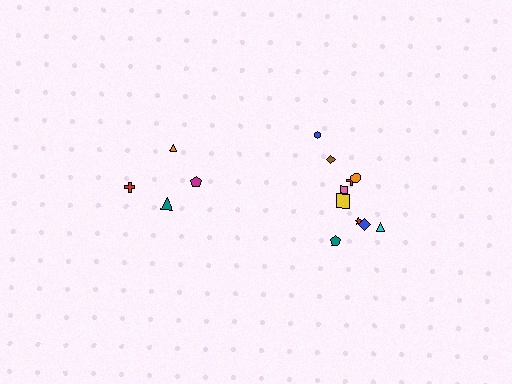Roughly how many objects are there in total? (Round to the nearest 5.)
Roughly 15 objects in total.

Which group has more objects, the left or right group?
The right group.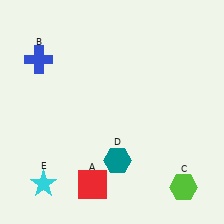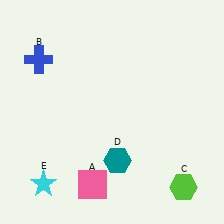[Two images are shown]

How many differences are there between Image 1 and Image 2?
There is 1 difference between the two images.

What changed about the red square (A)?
In Image 1, A is red. In Image 2, it changed to pink.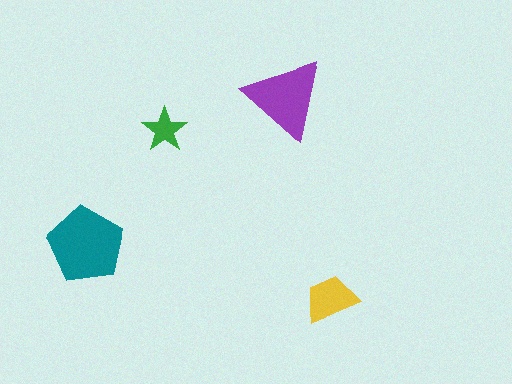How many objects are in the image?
There are 4 objects in the image.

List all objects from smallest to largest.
The green star, the yellow trapezoid, the purple triangle, the teal pentagon.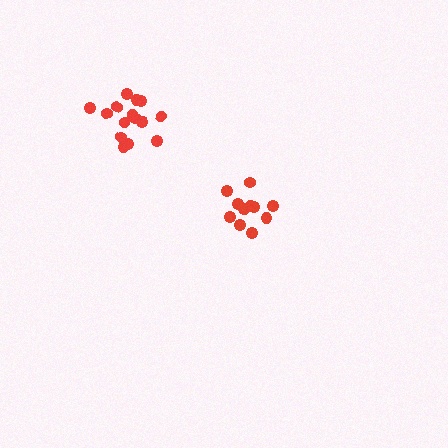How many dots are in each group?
Group 1: 12 dots, Group 2: 15 dots (27 total).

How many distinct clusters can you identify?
There are 2 distinct clusters.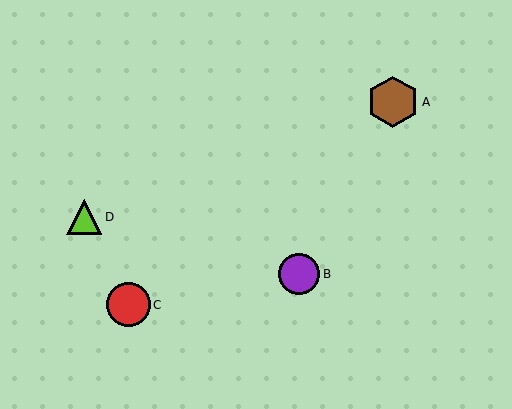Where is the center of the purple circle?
The center of the purple circle is at (299, 274).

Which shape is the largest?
The brown hexagon (labeled A) is the largest.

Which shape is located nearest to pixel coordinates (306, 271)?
The purple circle (labeled B) at (299, 274) is nearest to that location.